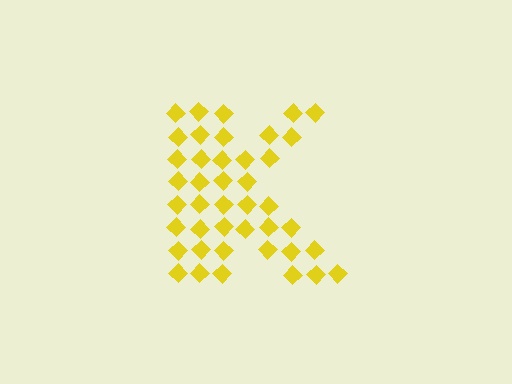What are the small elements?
The small elements are diamonds.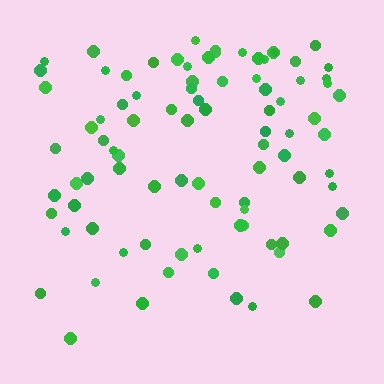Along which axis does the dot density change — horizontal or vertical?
Vertical.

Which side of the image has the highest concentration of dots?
The top.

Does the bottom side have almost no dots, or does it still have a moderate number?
Still a moderate number, just noticeably fewer than the top.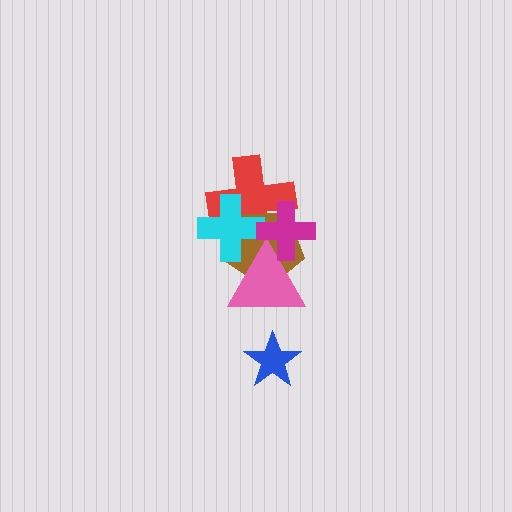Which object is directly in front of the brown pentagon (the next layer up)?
The pink triangle is directly in front of the brown pentagon.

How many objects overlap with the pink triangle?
3 objects overlap with the pink triangle.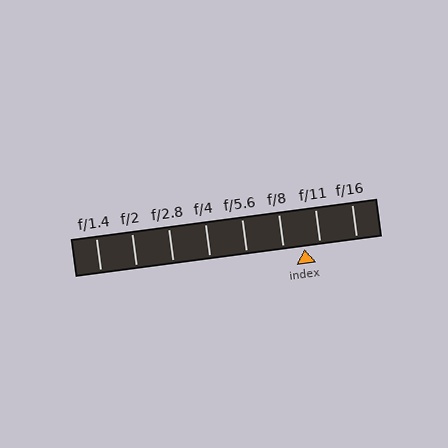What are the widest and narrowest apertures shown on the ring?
The widest aperture shown is f/1.4 and the narrowest is f/16.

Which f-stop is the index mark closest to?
The index mark is closest to f/11.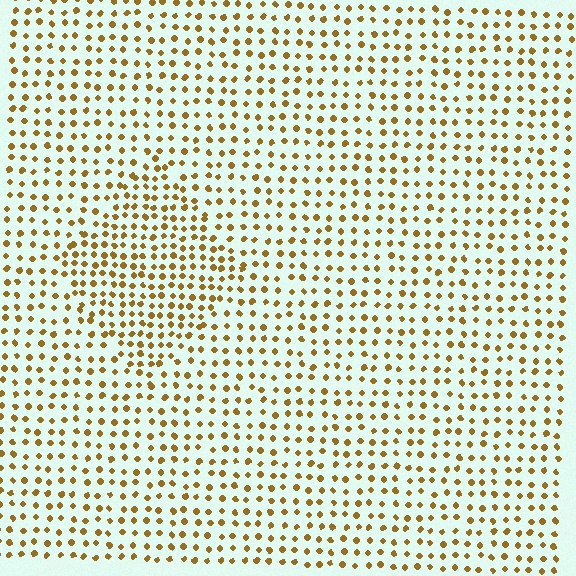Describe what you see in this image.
The image contains small brown elements arranged at two different densities. A diamond-shaped region is visible where the elements are more densely packed than the surrounding area.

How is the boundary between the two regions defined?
The boundary is defined by a change in element density (approximately 1.6x ratio). All elements are the same color, size, and shape.